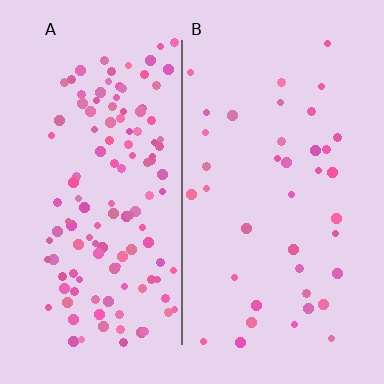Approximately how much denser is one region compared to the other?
Approximately 3.3× — region A over region B.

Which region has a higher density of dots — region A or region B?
A (the left).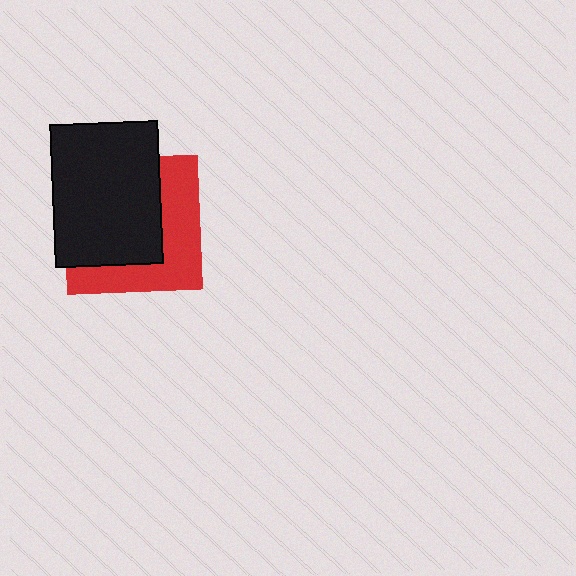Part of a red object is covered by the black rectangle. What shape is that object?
It is a square.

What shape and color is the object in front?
The object in front is a black rectangle.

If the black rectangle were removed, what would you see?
You would see the complete red square.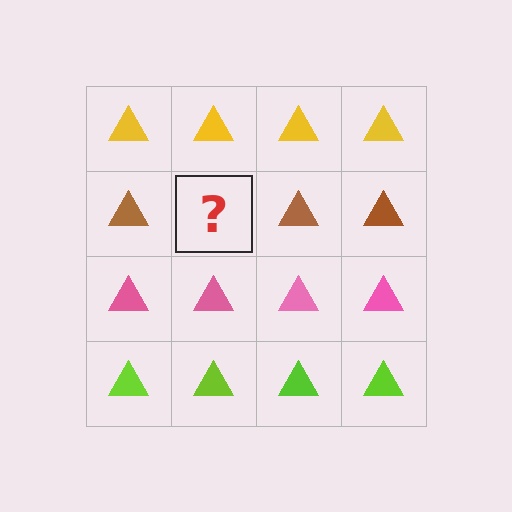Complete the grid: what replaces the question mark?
The question mark should be replaced with a brown triangle.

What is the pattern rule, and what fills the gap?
The rule is that each row has a consistent color. The gap should be filled with a brown triangle.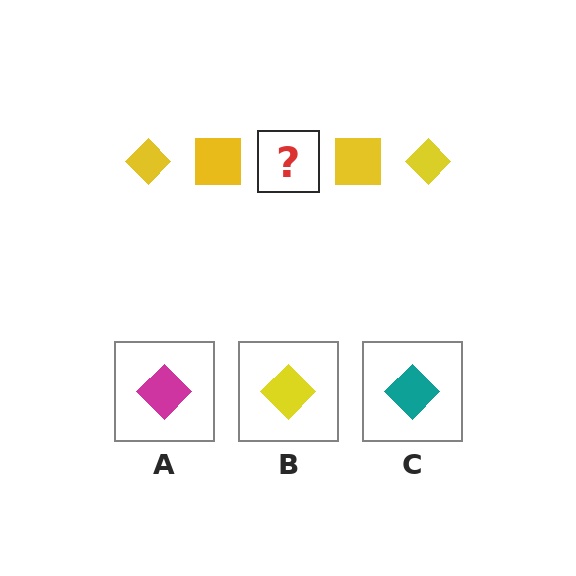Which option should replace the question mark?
Option B.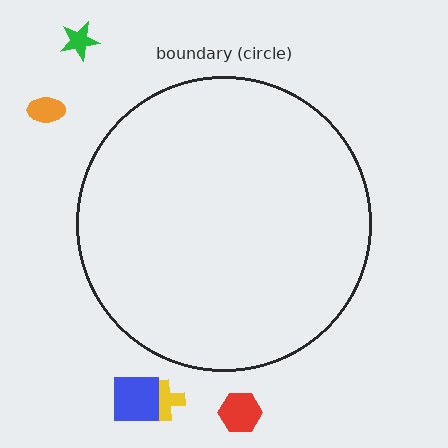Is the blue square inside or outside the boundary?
Outside.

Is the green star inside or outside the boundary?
Outside.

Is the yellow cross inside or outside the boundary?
Outside.